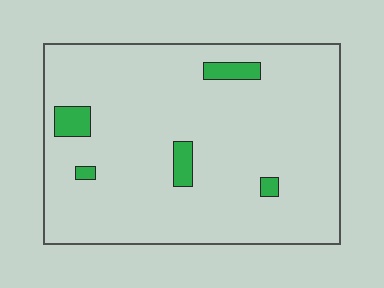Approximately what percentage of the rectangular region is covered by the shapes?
Approximately 5%.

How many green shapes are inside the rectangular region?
5.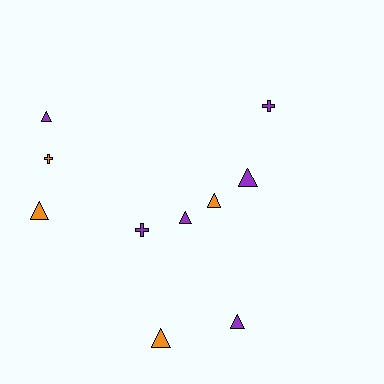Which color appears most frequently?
Purple, with 6 objects.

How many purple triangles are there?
There are 4 purple triangles.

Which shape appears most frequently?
Triangle, with 7 objects.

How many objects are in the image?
There are 10 objects.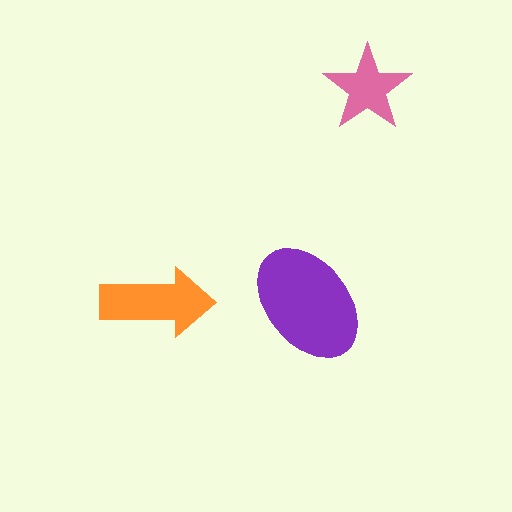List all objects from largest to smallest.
The purple ellipse, the orange arrow, the pink star.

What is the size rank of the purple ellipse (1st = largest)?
1st.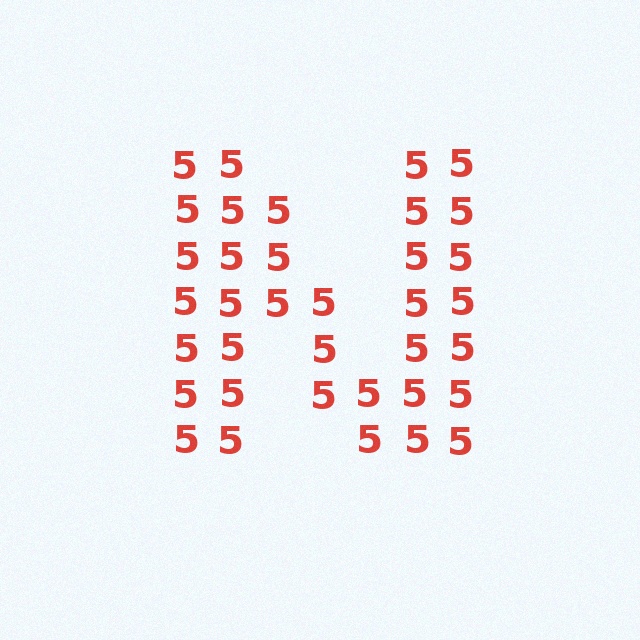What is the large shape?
The large shape is the letter N.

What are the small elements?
The small elements are digit 5's.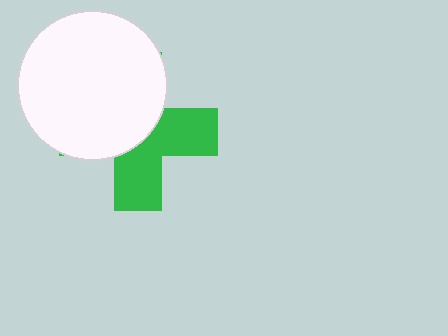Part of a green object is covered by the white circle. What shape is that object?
It is a cross.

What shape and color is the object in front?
The object in front is a white circle.